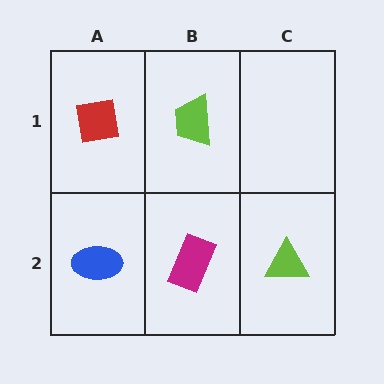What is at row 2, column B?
A magenta rectangle.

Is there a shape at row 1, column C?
No, that cell is empty.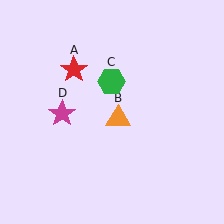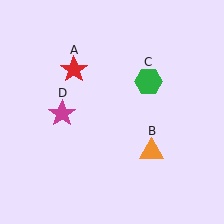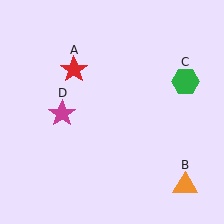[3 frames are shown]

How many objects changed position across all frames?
2 objects changed position: orange triangle (object B), green hexagon (object C).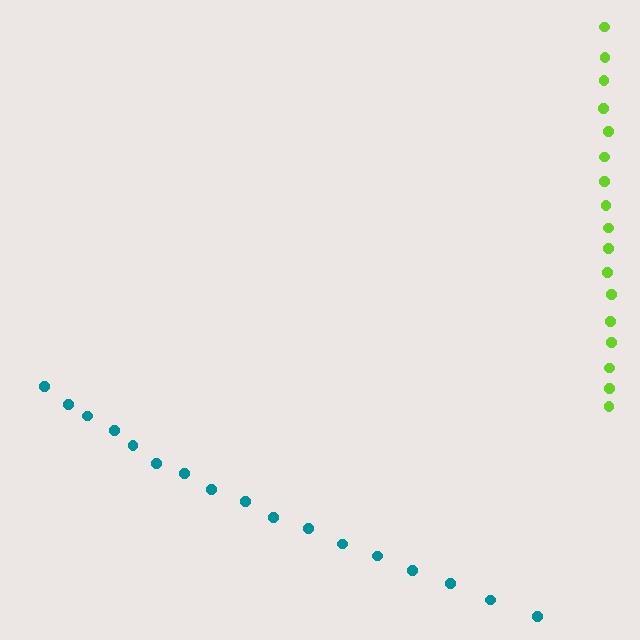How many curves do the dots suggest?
There are 2 distinct paths.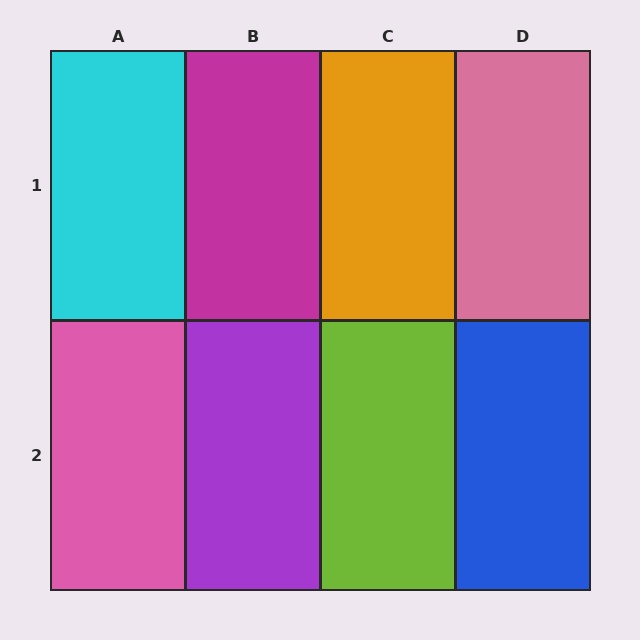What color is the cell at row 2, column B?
Purple.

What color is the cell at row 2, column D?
Blue.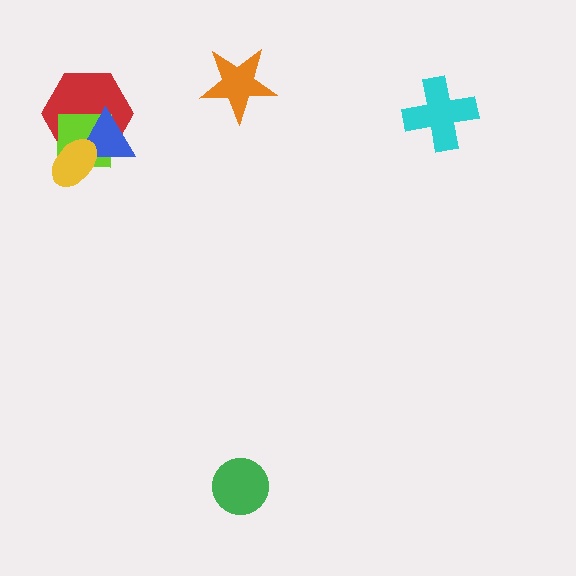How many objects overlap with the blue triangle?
3 objects overlap with the blue triangle.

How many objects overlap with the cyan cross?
0 objects overlap with the cyan cross.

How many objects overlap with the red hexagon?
3 objects overlap with the red hexagon.